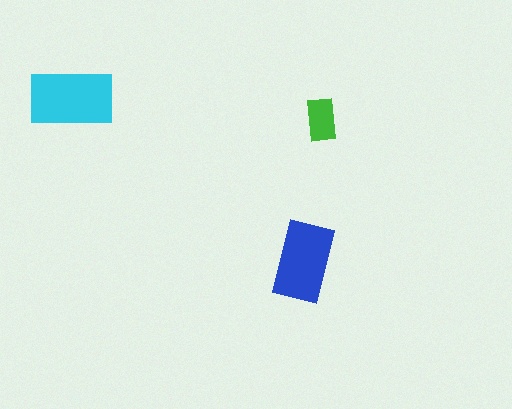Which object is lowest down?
The blue rectangle is bottommost.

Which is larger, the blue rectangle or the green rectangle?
The blue one.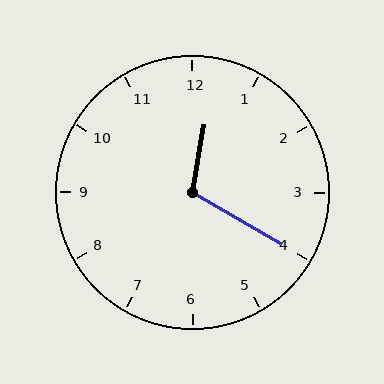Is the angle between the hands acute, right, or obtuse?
It is obtuse.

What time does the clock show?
12:20.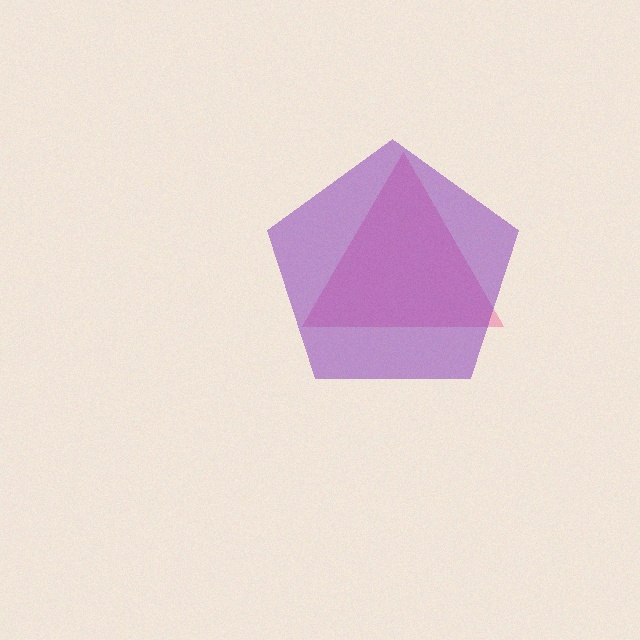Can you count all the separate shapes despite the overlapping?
Yes, there are 2 separate shapes.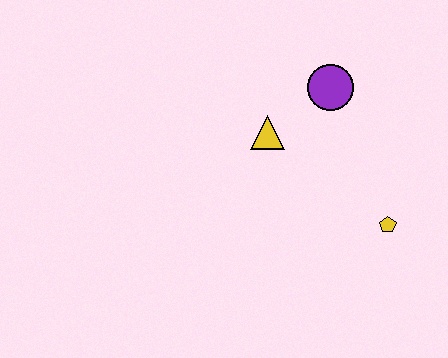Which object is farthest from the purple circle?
The yellow pentagon is farthest from the purple circle.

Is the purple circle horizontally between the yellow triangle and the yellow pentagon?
Yes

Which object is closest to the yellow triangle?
The purple circle is closest to the yellow triangle.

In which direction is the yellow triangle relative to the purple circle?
The yellow triangle is to the left of the purple circle.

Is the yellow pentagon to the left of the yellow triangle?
No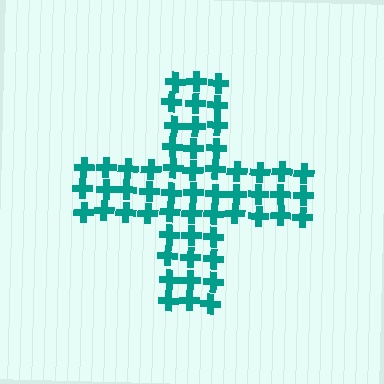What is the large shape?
The large shape is a cross.